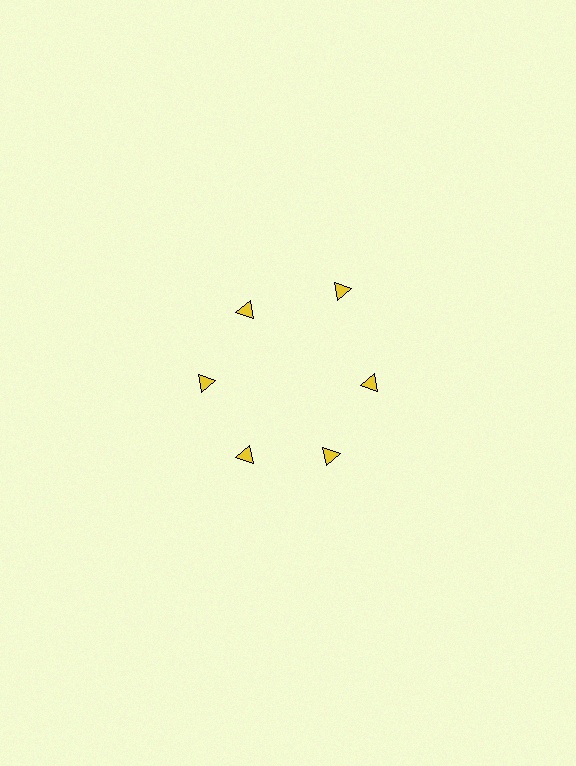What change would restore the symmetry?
The symmetry would be restored by moving it inward, back onto the ring so that all 6 triangles sit at equal angles and equal distance from the center.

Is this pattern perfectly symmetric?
No. The 6 yellow triangles are arranged in a ring, but one element near the 1 o'clock position is pushed outward from the center, breaking the 6-fold rotational symmetry.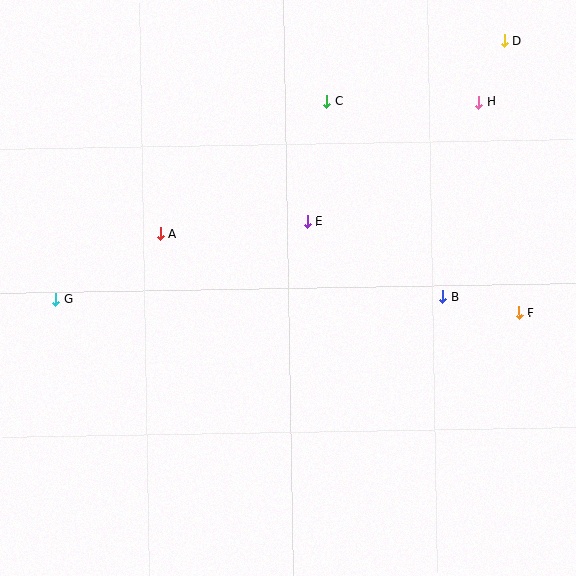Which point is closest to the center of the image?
Point E at (307, 221) is closest to the center.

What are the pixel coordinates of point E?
Point E is at (307, 221).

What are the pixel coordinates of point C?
Point C is at (326, 102).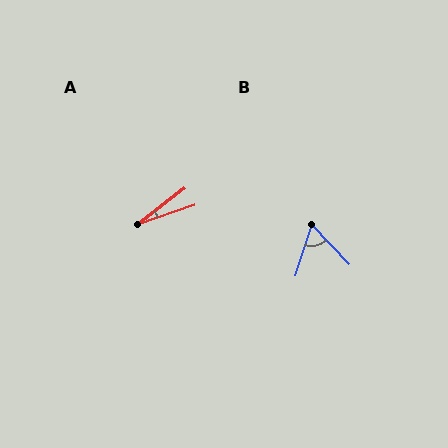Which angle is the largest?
B, at approximately 61 degrees.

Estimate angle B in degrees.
Approximately 61 degrees.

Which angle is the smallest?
A, at approximately 18 degrees.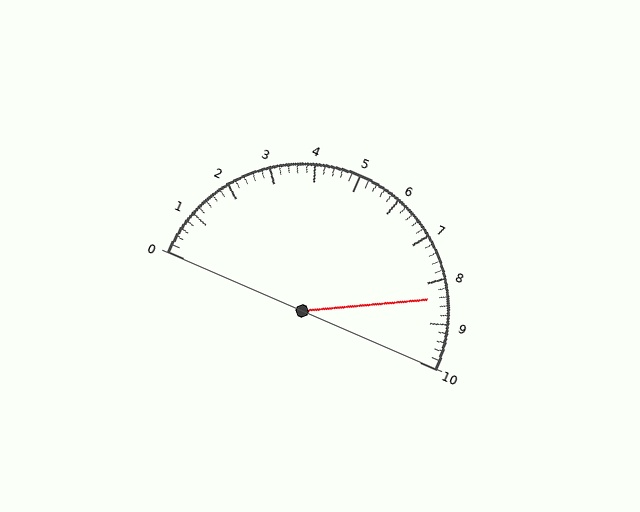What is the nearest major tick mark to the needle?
The nearest major tick mark is 8.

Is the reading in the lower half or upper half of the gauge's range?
The reading is in the upper half of the range (0 to 10).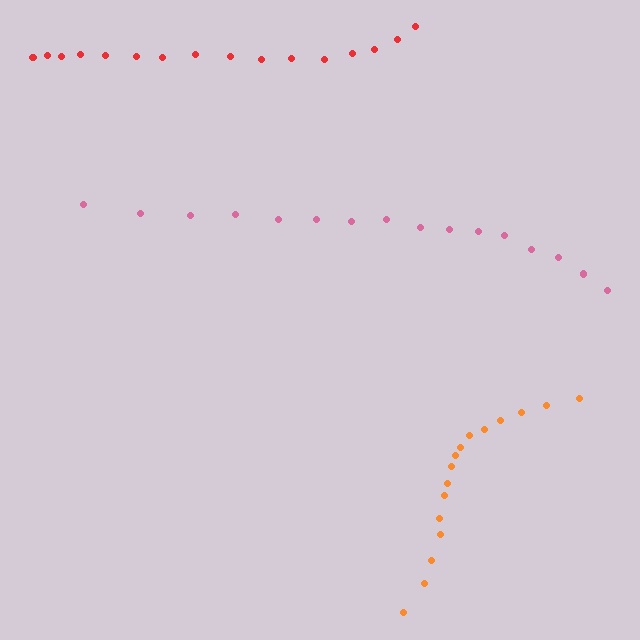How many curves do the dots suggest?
There are 3 distinct paths.